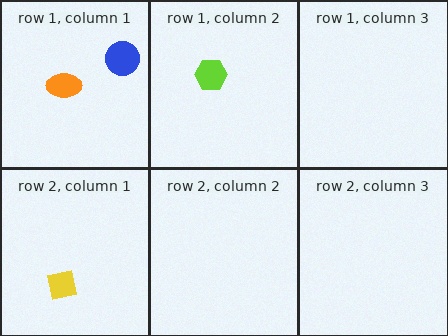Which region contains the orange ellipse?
The row 1, column 1 region.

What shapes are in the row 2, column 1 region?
The yellow square.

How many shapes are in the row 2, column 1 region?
1.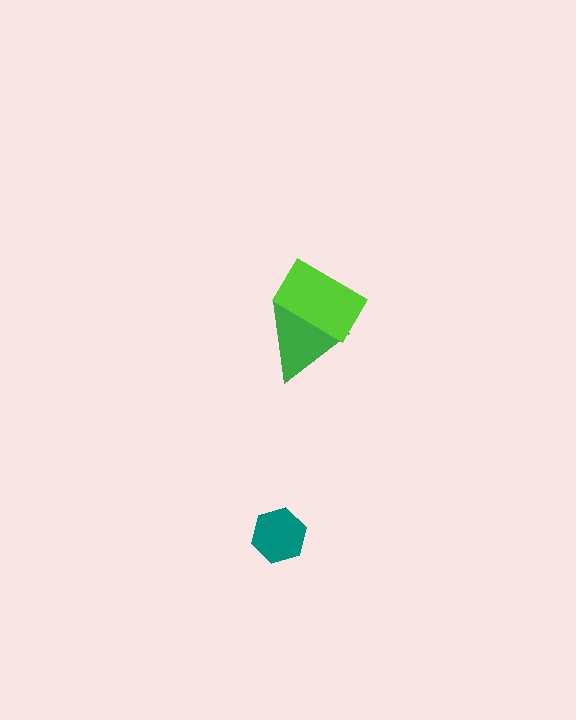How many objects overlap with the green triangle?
1 object overlaps with the green triangle.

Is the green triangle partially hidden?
Yes, it is partially covered by another shape.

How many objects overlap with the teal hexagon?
0 objects overlap with the teal hexagon.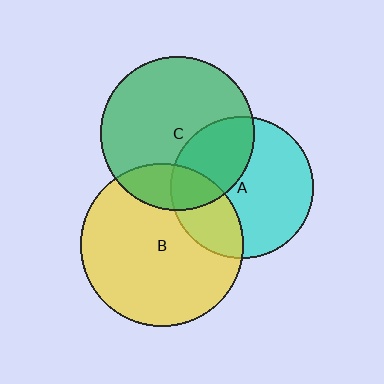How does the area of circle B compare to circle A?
Approximately 1.3 times.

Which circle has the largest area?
Circle B (yellow).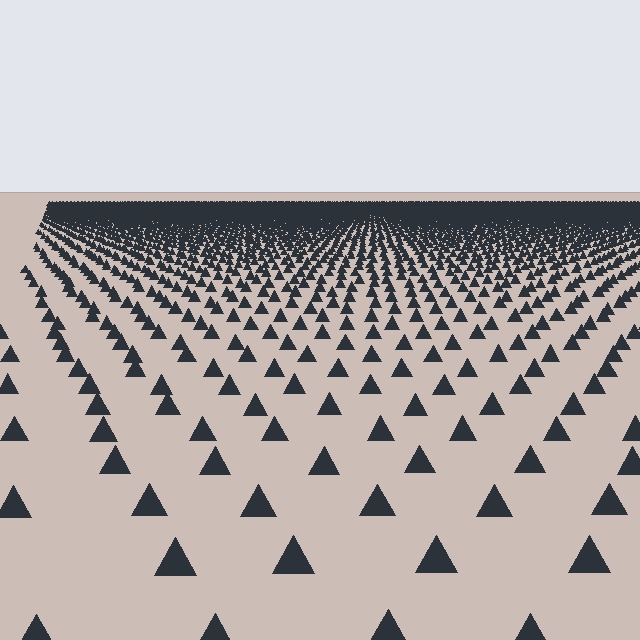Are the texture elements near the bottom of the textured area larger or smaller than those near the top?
Larger. Near the bottom, elements are closer to the viewer and appear at a bigger on-screen size.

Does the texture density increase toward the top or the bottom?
Density increases toward the top.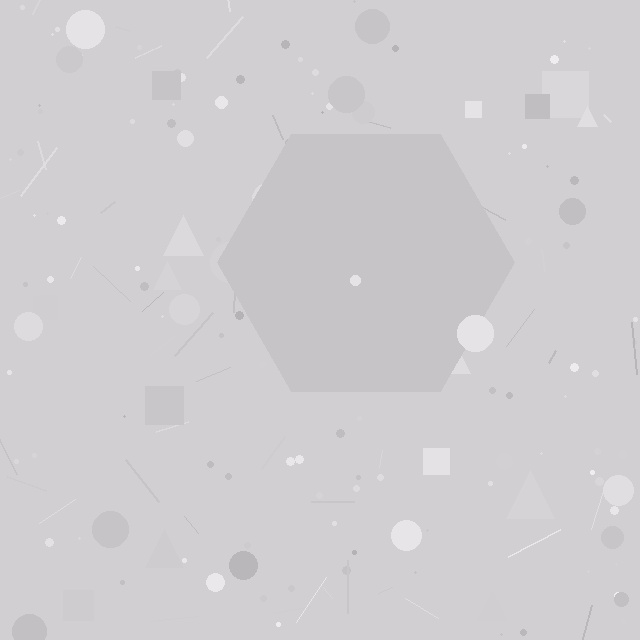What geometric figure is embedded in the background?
A hexagon is embedded in the background.